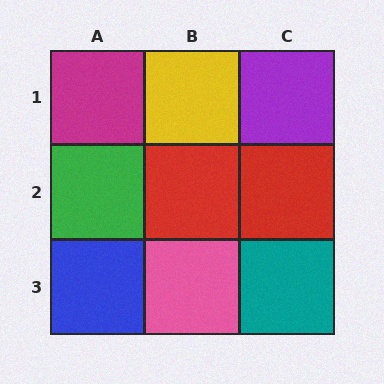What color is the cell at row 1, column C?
Purple.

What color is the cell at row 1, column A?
Magenta.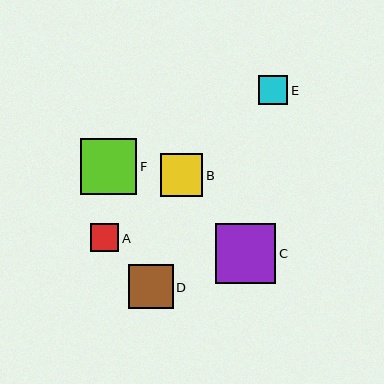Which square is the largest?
Square C is the largest with a size of approximately 60 pixels.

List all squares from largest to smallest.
From largest to smallest: C, F, D, B, E, A.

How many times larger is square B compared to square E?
Square B is approximately 1.5 times the size of square E.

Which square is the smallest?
Square A is the smallest with a size of approximately 28 pixels.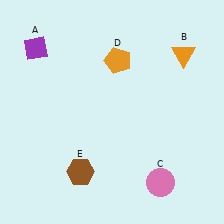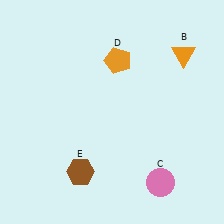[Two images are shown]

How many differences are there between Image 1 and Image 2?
There is 1 difference between the two images.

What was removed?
The purple diamond (A) was removed in Image 2.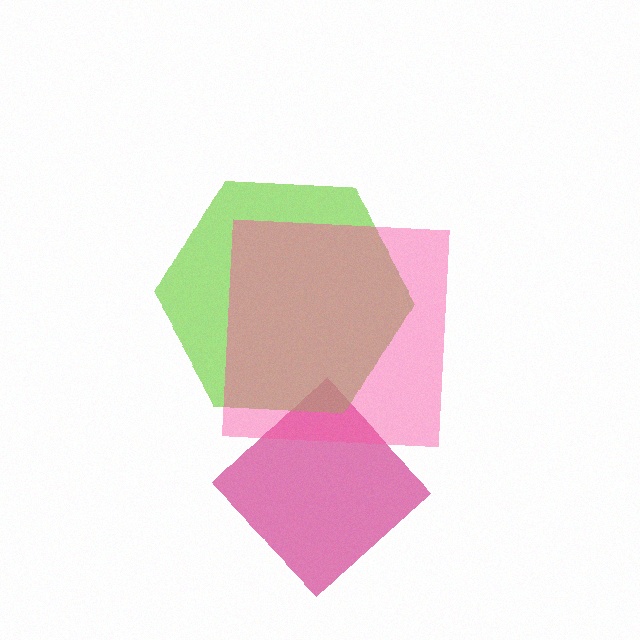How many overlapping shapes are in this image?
There are 3 overlapping shapes in the image.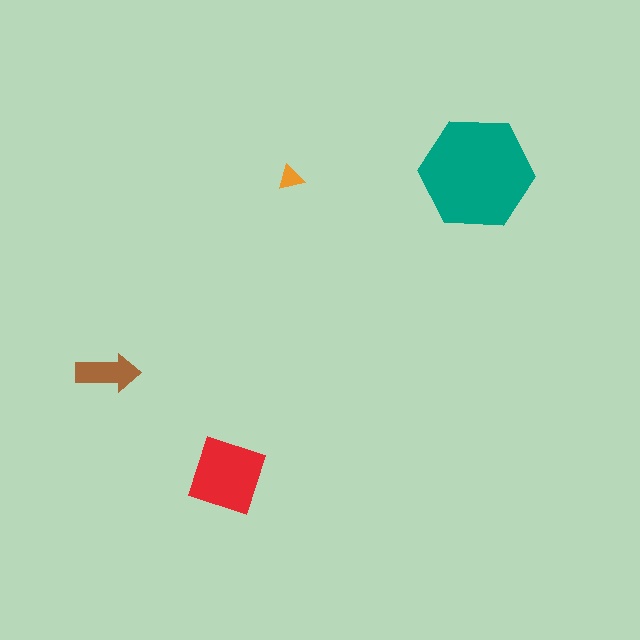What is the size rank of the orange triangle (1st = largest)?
4th.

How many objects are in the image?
There are 4 objects in the image.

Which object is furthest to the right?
The teal hexagon is rightmost.